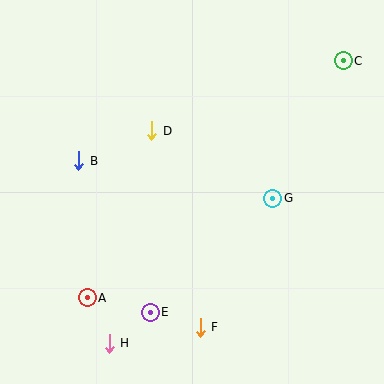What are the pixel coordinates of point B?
Point B is at (79, 161).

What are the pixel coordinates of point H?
Point H is at (109, 343).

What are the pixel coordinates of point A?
Point A is at (87, 298).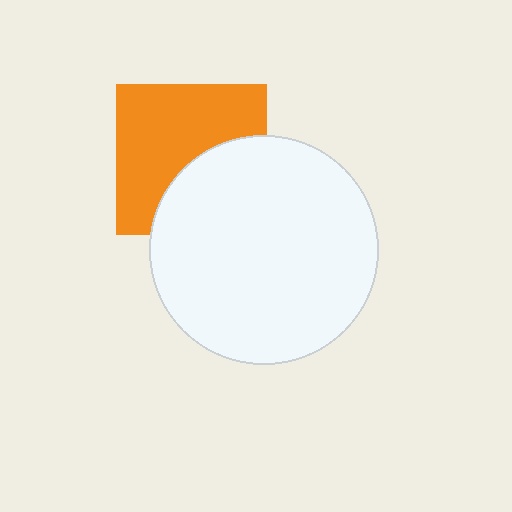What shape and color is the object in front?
The object in front is a white circle.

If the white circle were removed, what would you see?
You would see the complete orange square.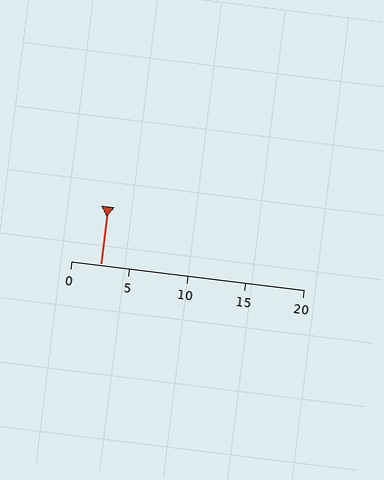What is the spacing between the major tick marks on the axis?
The major ticks are spaced 5 apart.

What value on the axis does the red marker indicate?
The marker indicates approximately 2.5.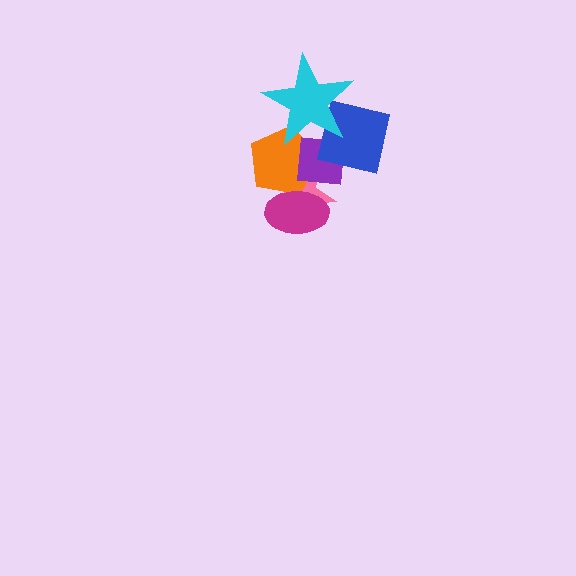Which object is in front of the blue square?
The cyan star is in front of the blue square.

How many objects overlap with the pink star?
3 objects overlap with the pink star.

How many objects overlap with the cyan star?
3 objects overlap with the cyan star.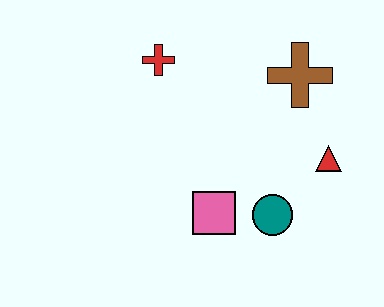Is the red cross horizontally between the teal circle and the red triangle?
No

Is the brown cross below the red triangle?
No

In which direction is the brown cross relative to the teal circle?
The brown cross is above the teal circle.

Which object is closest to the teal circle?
The pink square is closest to the teal circle.